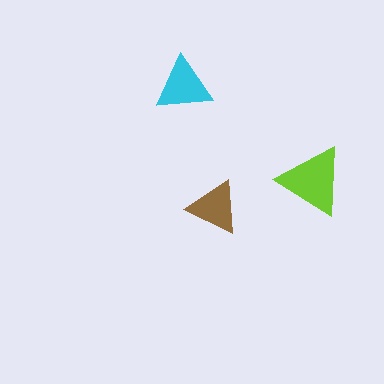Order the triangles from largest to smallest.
the lime one, the cyan one, the brown one.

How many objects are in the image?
There are 3 objects in the image.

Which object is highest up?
The cyan triangle is topmost.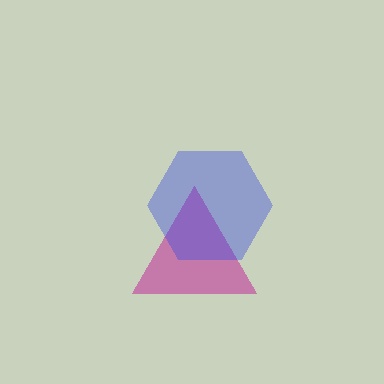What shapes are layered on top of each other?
The layered shapes are: a magenta triangle, a blue hexagon.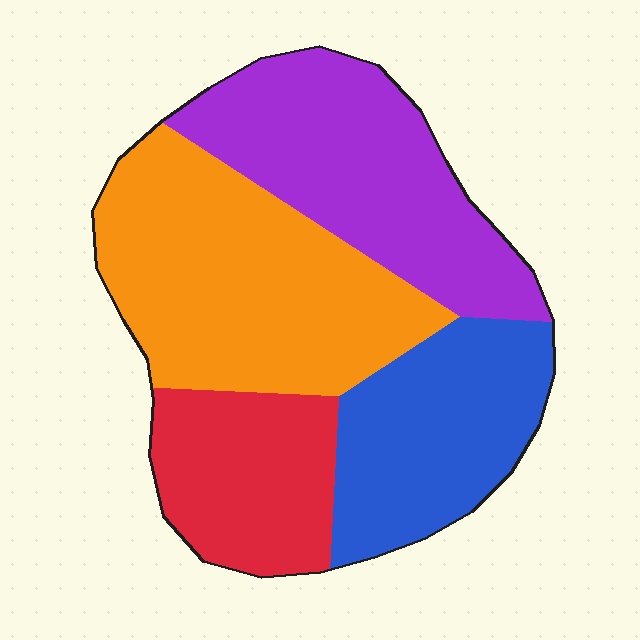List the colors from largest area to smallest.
From largest to smallest: orange, purple, blue, red.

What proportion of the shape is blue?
Blue covers around 20% of the shape.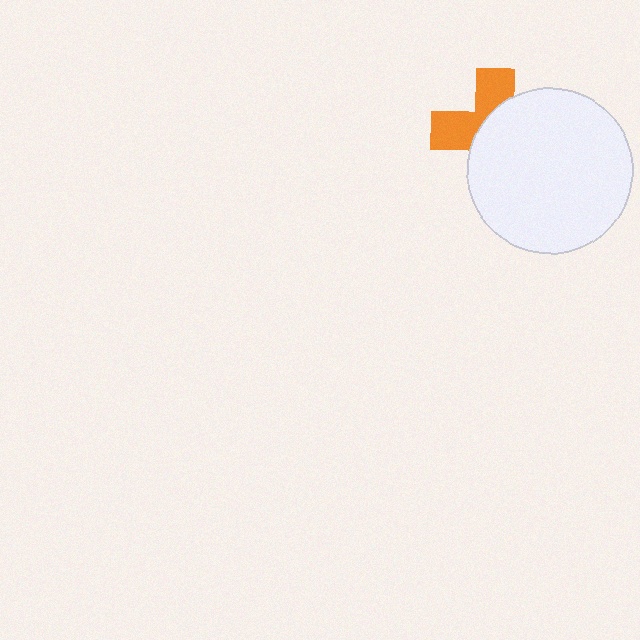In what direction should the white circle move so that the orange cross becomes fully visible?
The white circle should move right. That is the shortest direction to clear the overlap and leave the orange cross fully visible.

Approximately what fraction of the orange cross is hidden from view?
Roughly 60% of the orange cross is hidden behind the white circle.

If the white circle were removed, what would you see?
You would see the complete orange cross.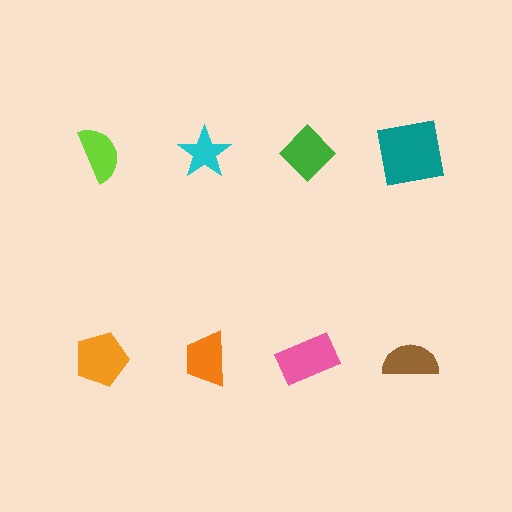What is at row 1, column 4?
A teal square.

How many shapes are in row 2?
4 shapes.